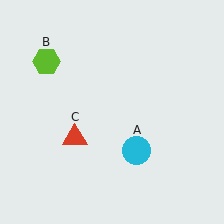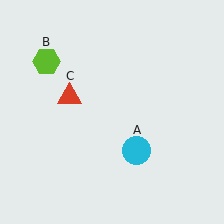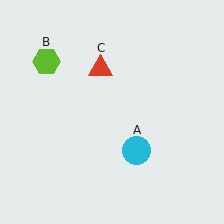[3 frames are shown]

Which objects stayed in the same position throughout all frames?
Cyan circle (object A) and lime hexagon (object B) remained stationary.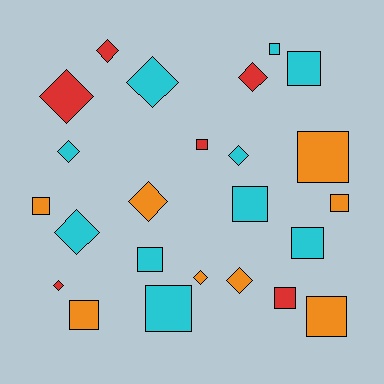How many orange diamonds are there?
There are 3 orange diamonds.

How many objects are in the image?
There are 24 objects.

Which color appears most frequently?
Cyan, with 10 objects.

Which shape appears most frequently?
Square, with 13 objects.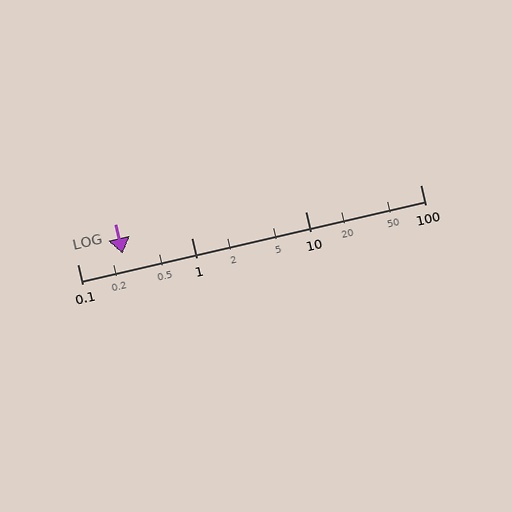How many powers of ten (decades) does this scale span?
The scale spans 3 decades, from 0.1 to 100.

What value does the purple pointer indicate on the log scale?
The pointer indicates approximately 0.25.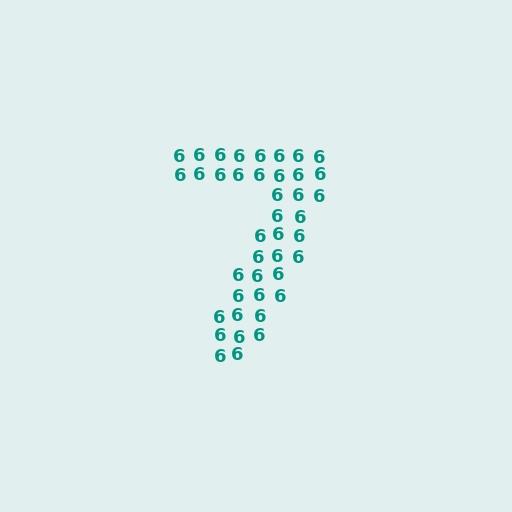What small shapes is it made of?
It is made of small digit 6's.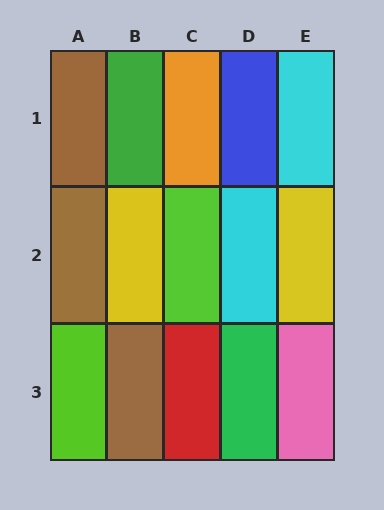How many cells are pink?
1 cell is pink.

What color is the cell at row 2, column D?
Cyan.